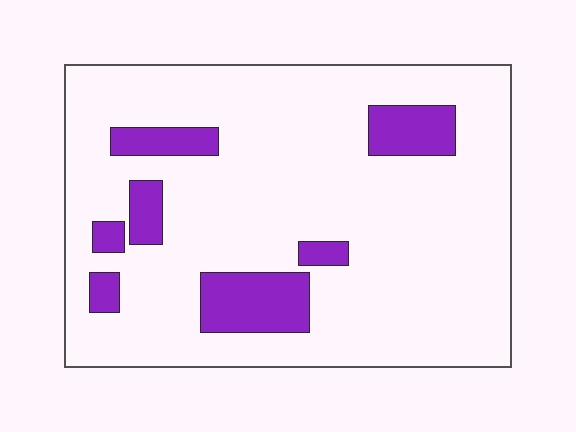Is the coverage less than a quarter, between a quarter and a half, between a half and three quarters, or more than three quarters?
Less than a quarter.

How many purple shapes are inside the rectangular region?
7.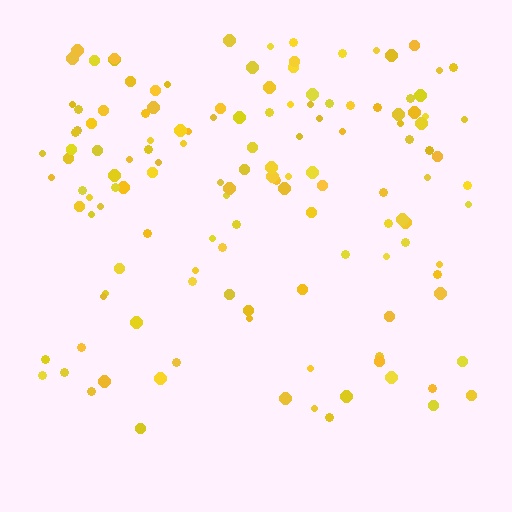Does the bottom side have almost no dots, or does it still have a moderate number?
Still a moderate number, just noticeably fewer than the top.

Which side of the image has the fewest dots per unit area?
The bottom.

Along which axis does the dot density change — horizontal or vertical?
Vertical.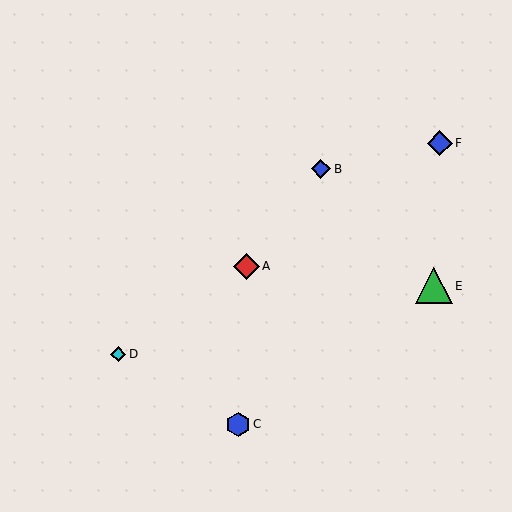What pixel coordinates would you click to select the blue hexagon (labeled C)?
Click at (238, 424) to select the blue hexagon C.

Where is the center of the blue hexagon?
The center of the blue hexagon is at (238, 424).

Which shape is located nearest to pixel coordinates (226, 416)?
The blue hexagon (labeled C) at (238, 424) is nearest to that location.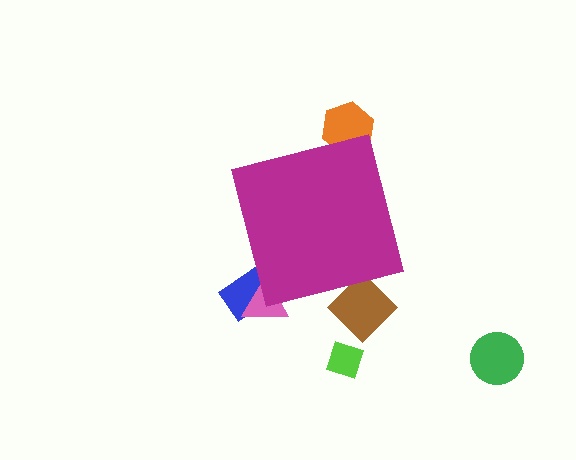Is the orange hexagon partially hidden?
Yes, the orange hexagon is partially hidden behind the magenta square.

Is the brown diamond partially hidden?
Yes, the brown diamond is partially hidden behind the magenta square.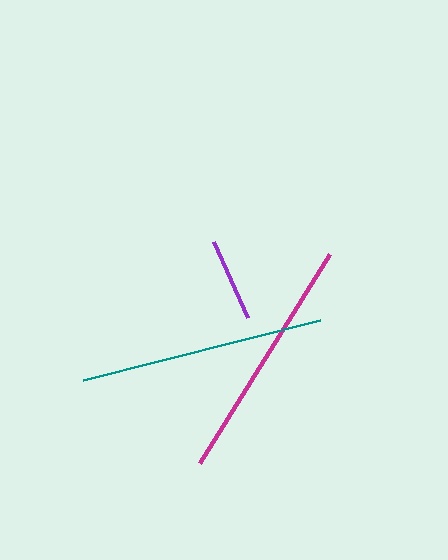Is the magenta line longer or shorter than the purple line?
The magenta line is longer than the purple line.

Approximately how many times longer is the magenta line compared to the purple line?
The magenta line is approximately 3.0 times the length of the purple line.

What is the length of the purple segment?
The purple segment is approximately 83 pixels long.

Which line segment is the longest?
The magenta line is the longest at approximately 246 pixels.